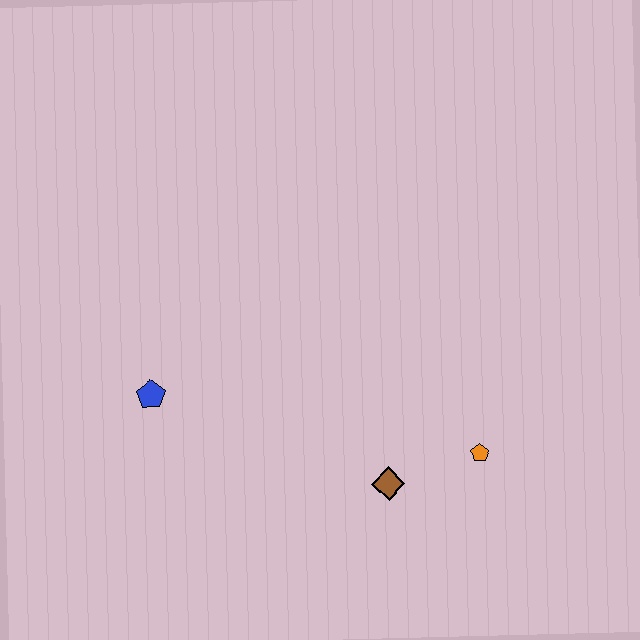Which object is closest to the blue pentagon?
The brown diamond is closest to the blue pentagon.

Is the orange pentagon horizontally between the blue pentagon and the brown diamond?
No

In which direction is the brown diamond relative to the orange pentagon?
The brown diamond is to the left of the orange pentagon.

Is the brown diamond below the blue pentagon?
Yes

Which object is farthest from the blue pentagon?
The orange pentagon is farthest from the blue pentagon.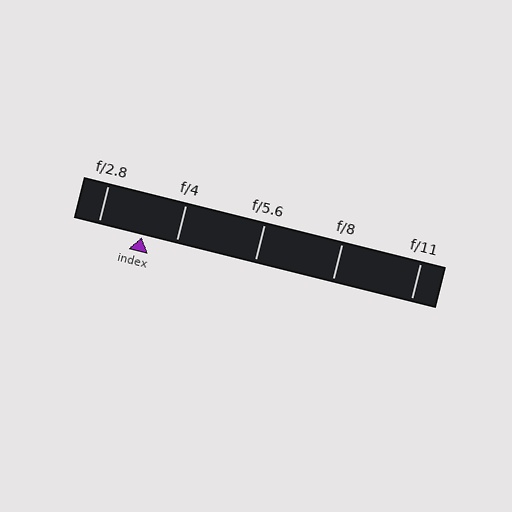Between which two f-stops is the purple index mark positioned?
The index mark is between f/2.8 and f/4.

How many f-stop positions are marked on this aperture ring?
There are 5 f-stop positions marked.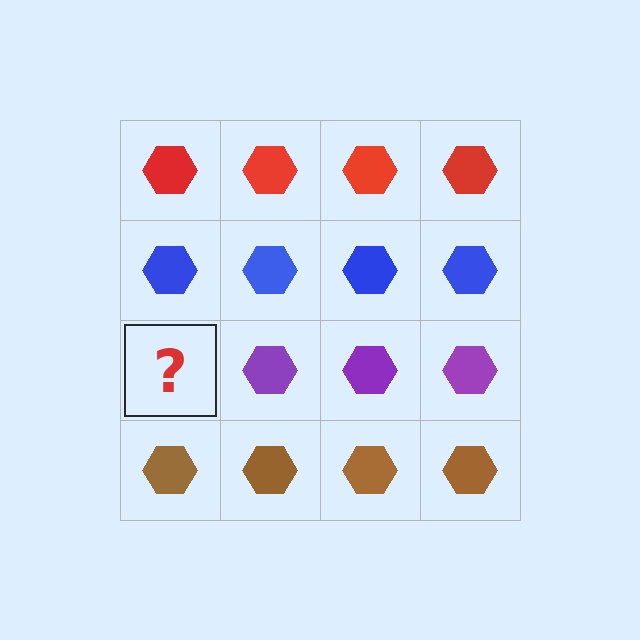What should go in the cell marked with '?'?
The missing cell should contain a purple hexagon.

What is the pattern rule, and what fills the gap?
The rule is that each row has a consistent color. The gap should be filled with a purple hexagon.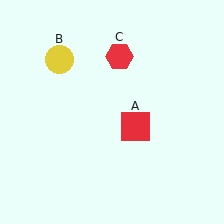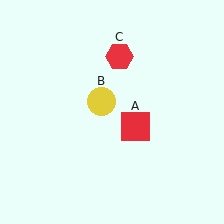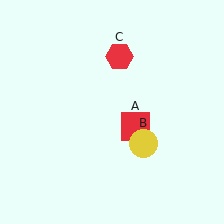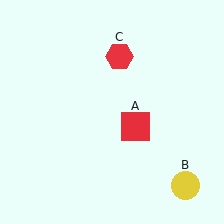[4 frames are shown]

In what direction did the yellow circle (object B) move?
The yellow circle (object B) moved down and to the right.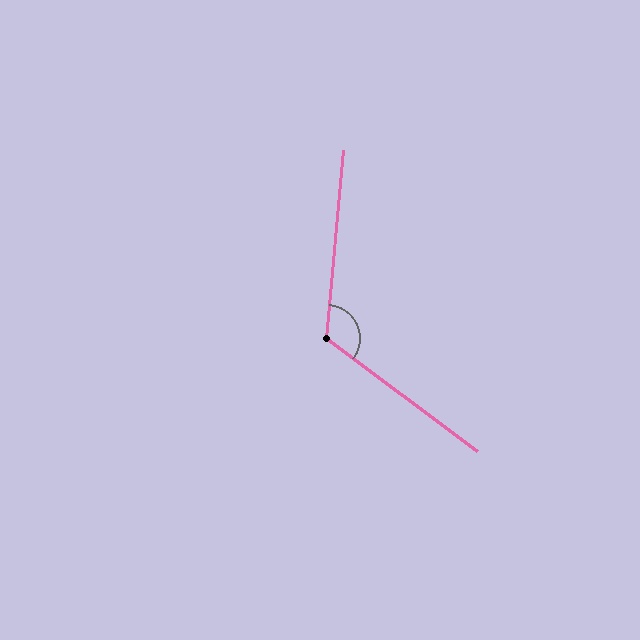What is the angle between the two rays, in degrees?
Approximately 122 degrees.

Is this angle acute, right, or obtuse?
It is obtuse.